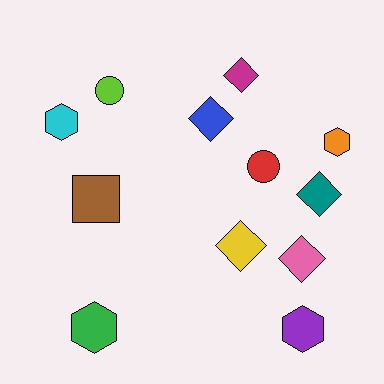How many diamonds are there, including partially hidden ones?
There are 5 diamonds.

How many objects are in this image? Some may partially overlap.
There are 12 objects.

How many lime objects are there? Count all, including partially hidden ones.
There is 1 lime object.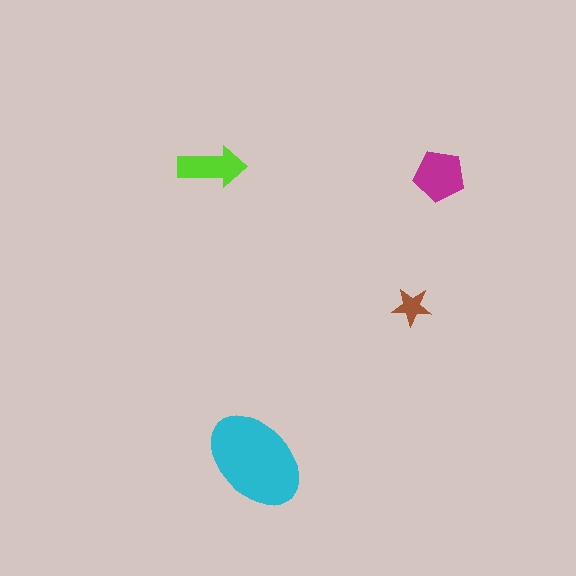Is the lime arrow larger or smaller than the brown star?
Larger.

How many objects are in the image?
There are 4 objects in the image.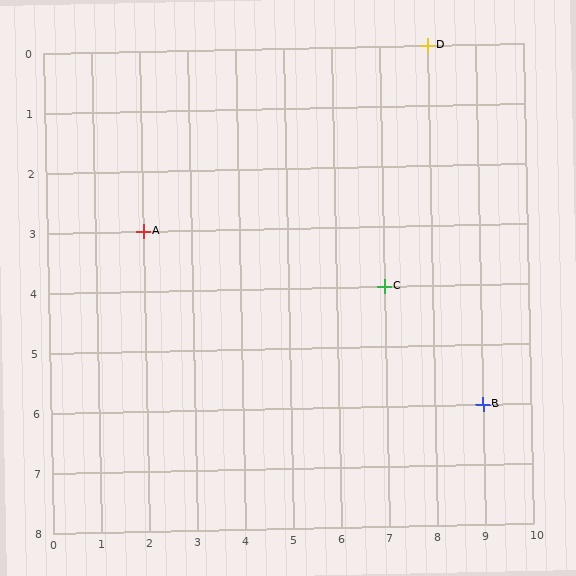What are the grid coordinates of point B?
Point B is at grid coordinates (9, 6).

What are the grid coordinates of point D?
Point D is at grid coordinates (8, 0).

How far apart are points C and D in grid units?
Points C and D are 1 column and 4 rows apart (about 4.1 grid units diagonally).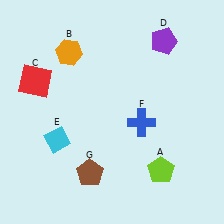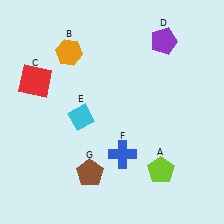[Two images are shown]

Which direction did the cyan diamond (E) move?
The cyan diamond (E) moved right.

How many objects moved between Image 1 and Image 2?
2 objects moved between the two images.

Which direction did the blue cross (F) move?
The blue cross (F) moved down.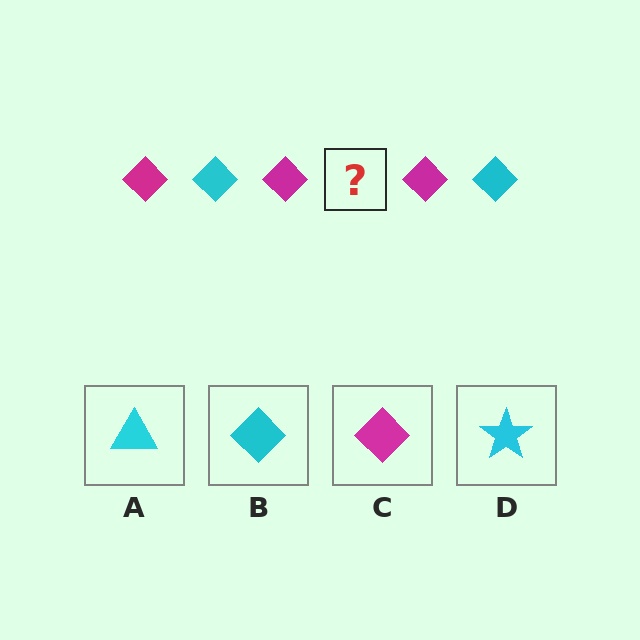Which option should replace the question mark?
Option B.